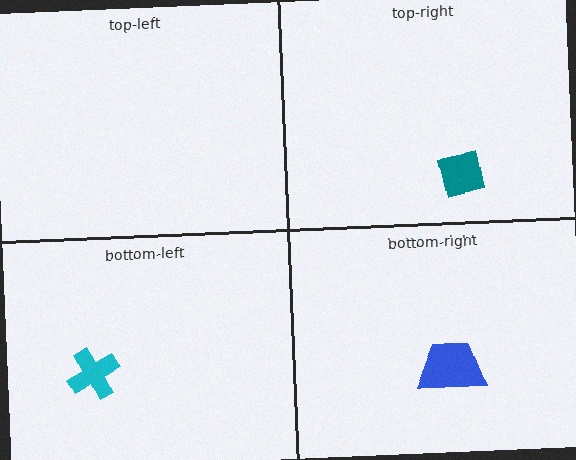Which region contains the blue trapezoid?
The bottom-right region.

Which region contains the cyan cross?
The bottom-left region.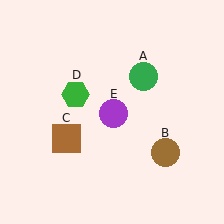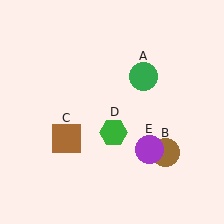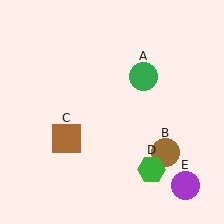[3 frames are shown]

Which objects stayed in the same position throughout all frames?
Green circle (object A) and brown circle (object B) and brown square (object C) remained stationary.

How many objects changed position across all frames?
2 objects changed position: green hexagon (object D), purple circle (object E).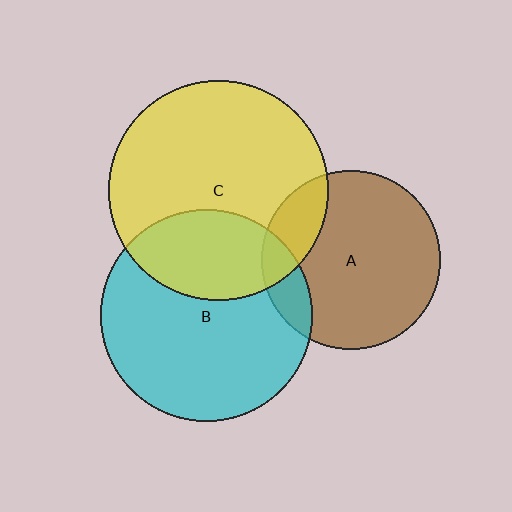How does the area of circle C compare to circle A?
Approximately 1.5 times.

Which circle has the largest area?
Circle C (yellow).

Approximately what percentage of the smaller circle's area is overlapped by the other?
Approximately 20%.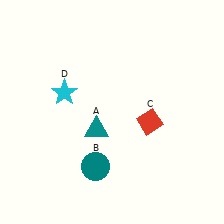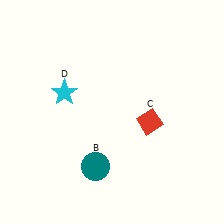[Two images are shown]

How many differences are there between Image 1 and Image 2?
There is 1 difference between the two images.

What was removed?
The teal triangle (A) was removed in Image 2.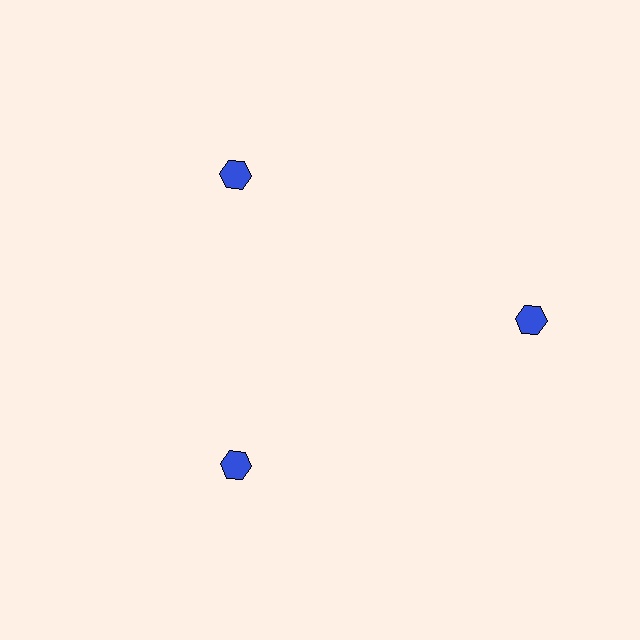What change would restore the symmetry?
The symmetry would be restored by moving it inward, back onto the ring so that all 3 hexagons sit at equal angles and equal distance from the center.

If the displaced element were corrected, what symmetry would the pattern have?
It would have 3-fold rotational symmetry — the pattern would map onto itself every 120 degrees.